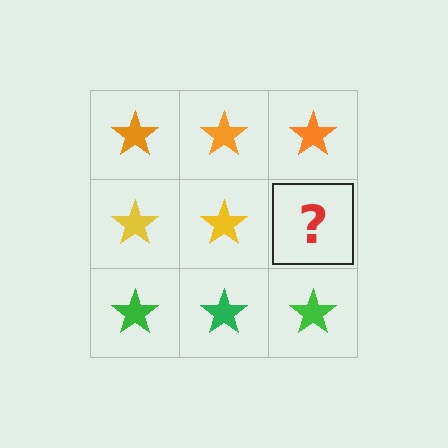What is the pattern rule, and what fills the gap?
The rule is that each row has a consistent color. The gap should be filled with a yellow star.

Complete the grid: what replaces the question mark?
The question mark should be replaced with a yellow star.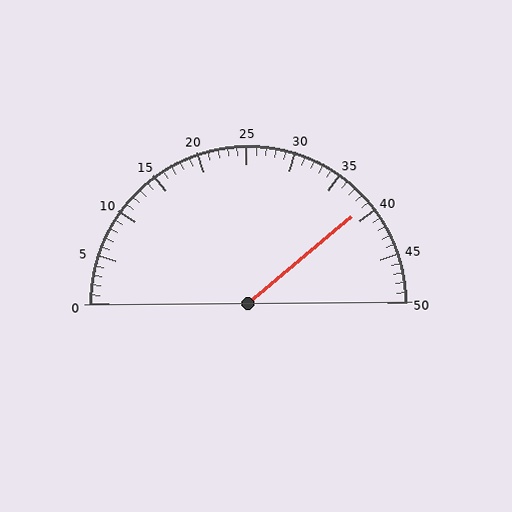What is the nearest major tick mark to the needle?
The nearest major tick mark is 40.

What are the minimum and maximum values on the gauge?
The gauge ranges from 0 to 50.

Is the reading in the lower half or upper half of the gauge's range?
The reading is in the upper half of the range (0 to 50).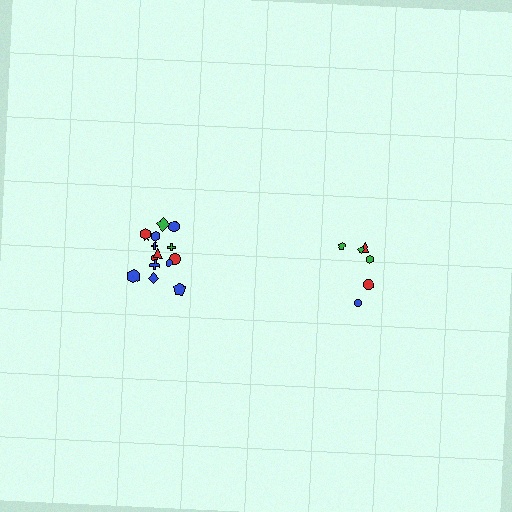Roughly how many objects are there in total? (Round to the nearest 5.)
Roughly 20 objects in total.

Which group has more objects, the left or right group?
The left group.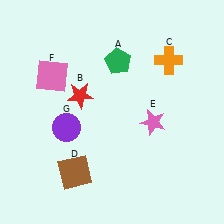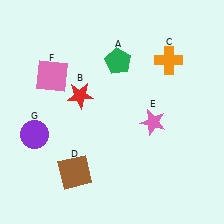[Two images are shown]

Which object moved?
The purple circle (G) moved left.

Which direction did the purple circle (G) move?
The purple circle (G) moved left.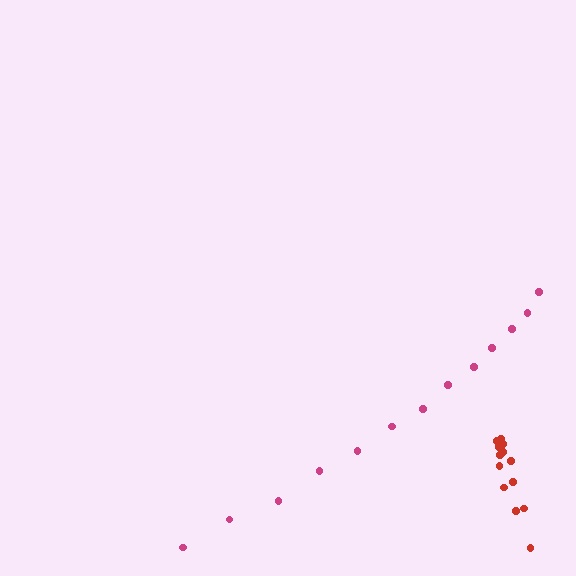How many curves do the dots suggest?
There are 2 distinct paths.